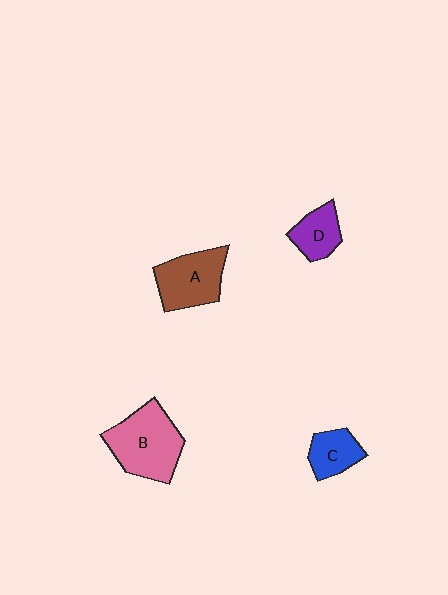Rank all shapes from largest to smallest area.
From largest to smallest: B (pink), A (brown), D (purple), C (blue).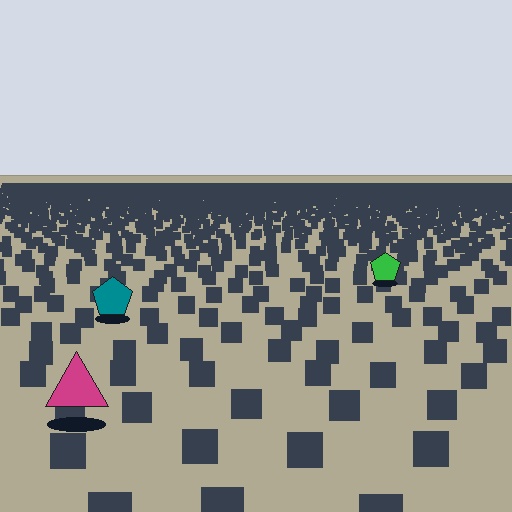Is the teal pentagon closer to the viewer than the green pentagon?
Yes. The teal pentagon is closer — you can tell from the texture gradient: the ground texture is coarser near it.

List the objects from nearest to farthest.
From nearest to farthest: the magenta triangle, the teal pentagon, the green pentagon.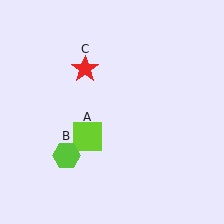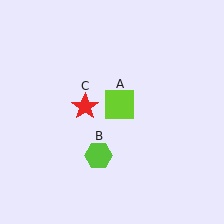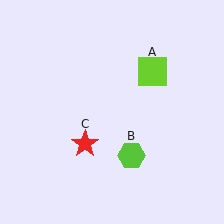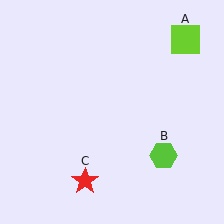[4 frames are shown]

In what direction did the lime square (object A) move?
The lime square (object A) moved up and to the right.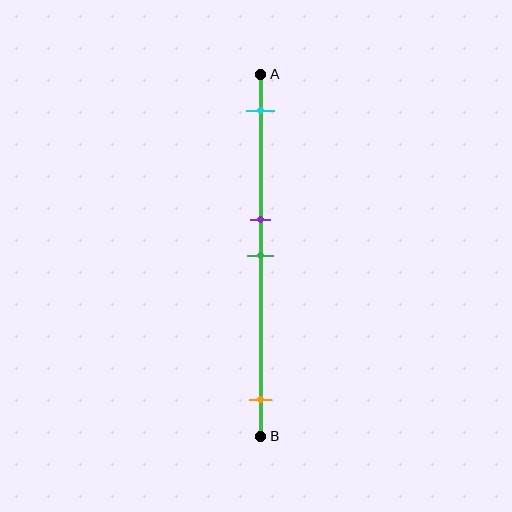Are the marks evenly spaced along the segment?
No, the marks are not evenly spaced.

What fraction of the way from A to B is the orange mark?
The orange mark is approximately 90% (0.9) of the way from A to B.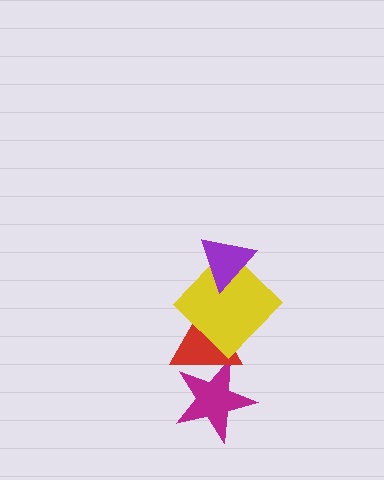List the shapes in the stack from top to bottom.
From top to bottom: the purple triangle, the yellow diamond, the red triangle, the magenta star.